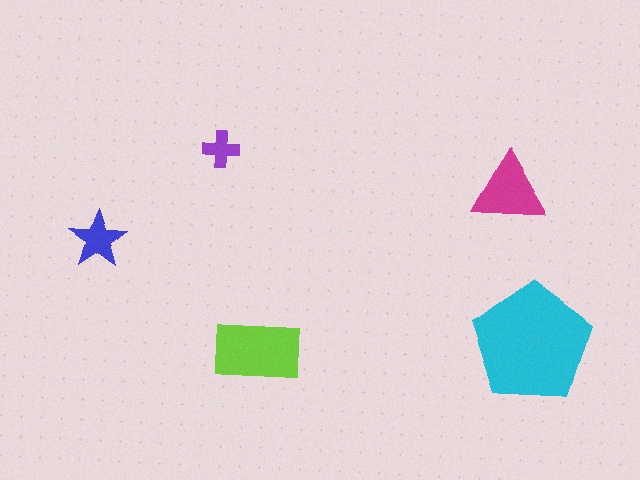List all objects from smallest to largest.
The purple cross, the blue star, the magenta triangle, the lime rectangle, the cyan pentagon.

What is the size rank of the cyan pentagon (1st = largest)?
1st.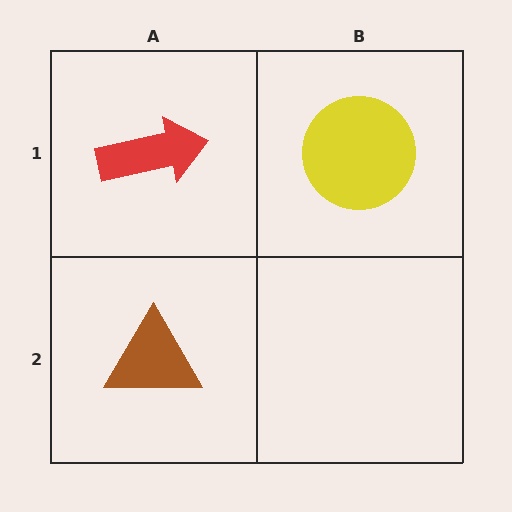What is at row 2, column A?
A brown triangle.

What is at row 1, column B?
A yellow circle.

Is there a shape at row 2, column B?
No, that cell is empty.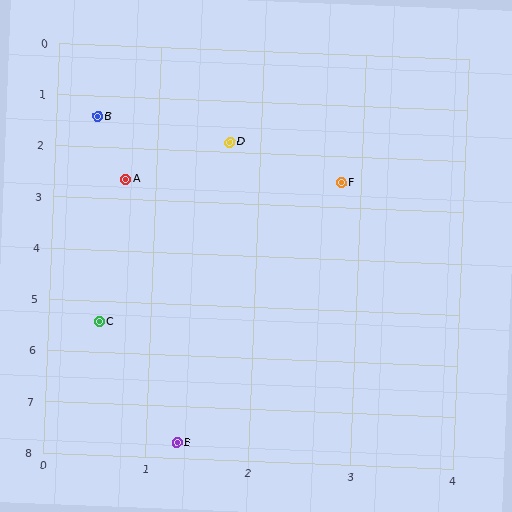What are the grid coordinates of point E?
Point E is at approximately (1.3, 7.7).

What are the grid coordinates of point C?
Point C is at approximately (0.5, 5.4).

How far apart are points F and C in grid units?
Points F and C are about 3.7 grid units apart.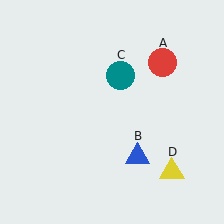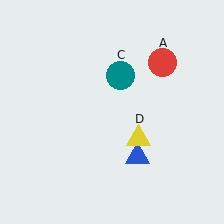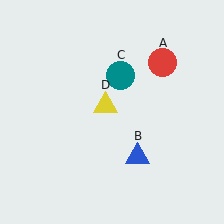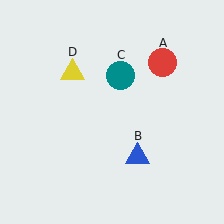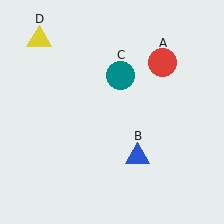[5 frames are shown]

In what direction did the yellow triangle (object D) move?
The yellow triangle (object D) moved up and to the left.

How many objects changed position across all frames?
1 object changed position: yellow triangle (object D).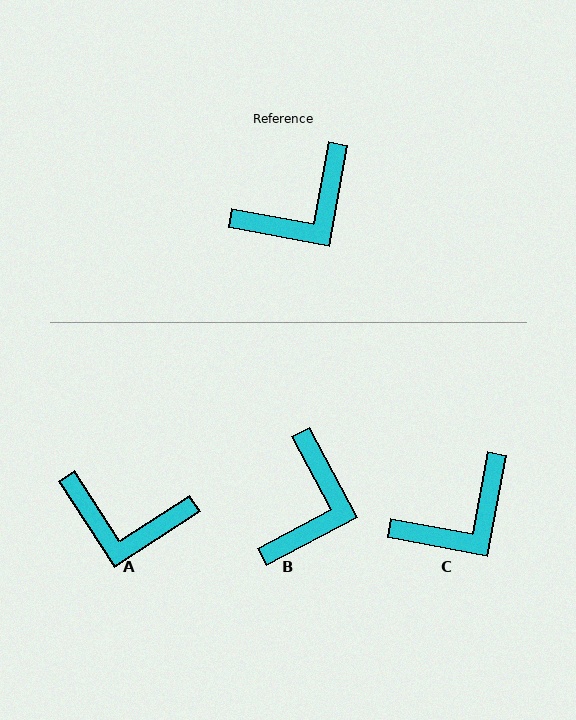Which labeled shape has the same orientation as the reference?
C.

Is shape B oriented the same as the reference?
No, it is off by about 38 degrees.